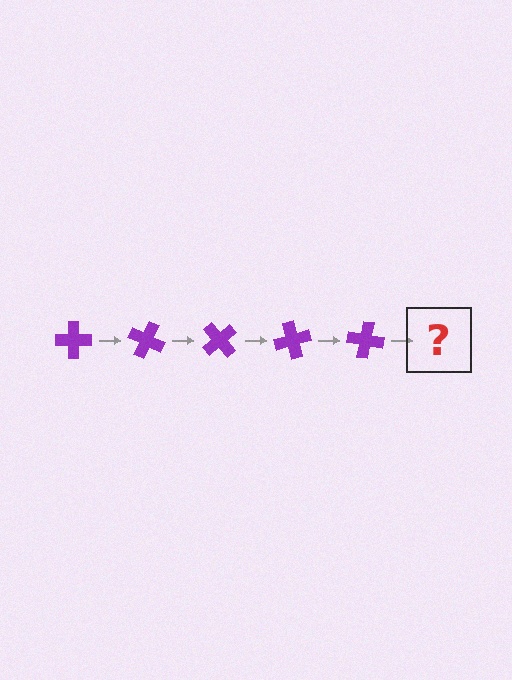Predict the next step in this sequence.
The next step is a purple cross rotated 125 degrees.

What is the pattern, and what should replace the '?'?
The pattern is that the cross rotates 25 degrees each step. The '?' should be a purple cross rotated 125 degrees.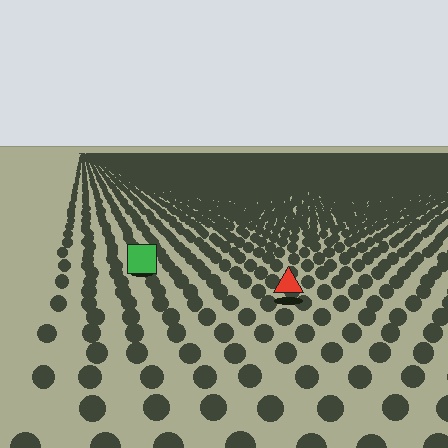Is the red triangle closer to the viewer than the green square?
Yes. The red triangle is closer — you can tell from the texture gradient: the ground texture is coarser near it.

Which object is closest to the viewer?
The red triangle is closest. The texture marks near it are larger and more spread out.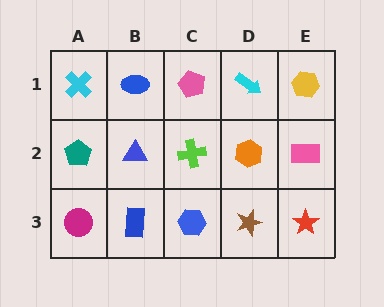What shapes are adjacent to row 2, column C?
A pink pentagon (row 1, column C), a blue hexagon (row 3, column C), a blue triangle (row 2, column B), an orange hexagon (row 2, column D).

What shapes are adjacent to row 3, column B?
A blue triangle (row 2, column B), a magenta circle (row 3, column A), a blue hexagon (row 3, column C).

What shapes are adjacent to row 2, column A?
A cyan cross (row 1, column A), a magenta circle (row 3, column A), a blue triangle (row 2, column B).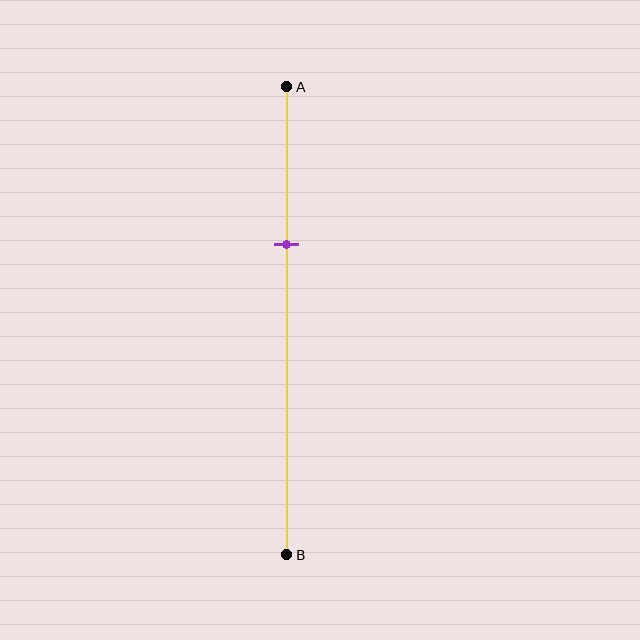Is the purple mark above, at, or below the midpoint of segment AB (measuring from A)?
The purple mark is above the midpoint of segment AB.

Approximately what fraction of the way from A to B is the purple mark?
The purple mark is approximately 35% of the way from A to B.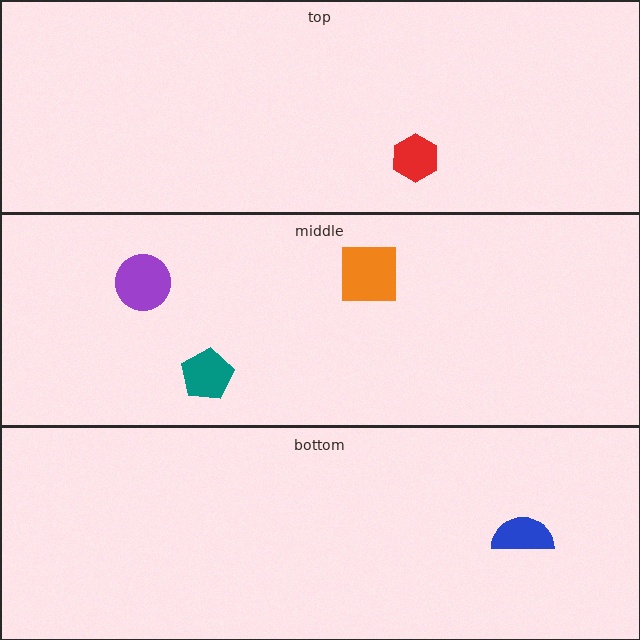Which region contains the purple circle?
The middle region.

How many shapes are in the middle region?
3.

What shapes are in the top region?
The red hexagon.